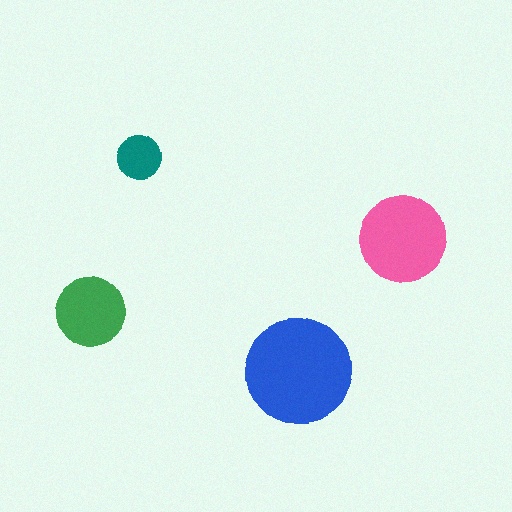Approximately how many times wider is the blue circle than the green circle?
About 1.5 times wider.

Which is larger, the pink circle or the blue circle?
The blue one.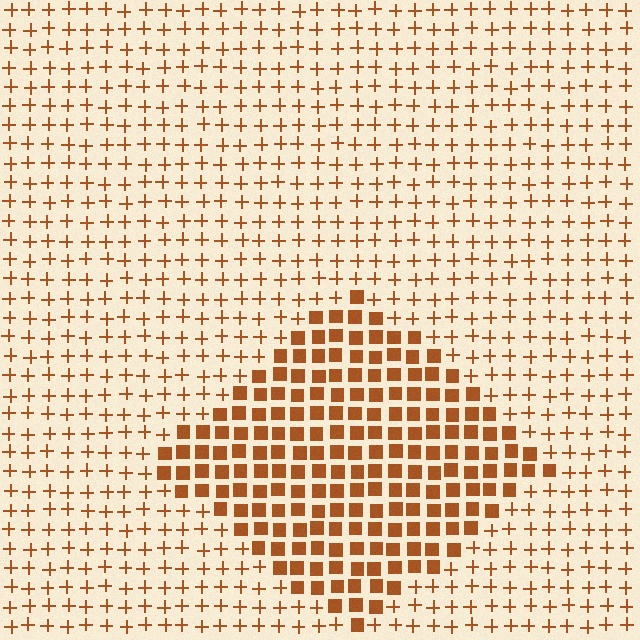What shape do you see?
I see a diamond.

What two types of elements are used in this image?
The image uses squares inside the diamond region and plus signs outside it.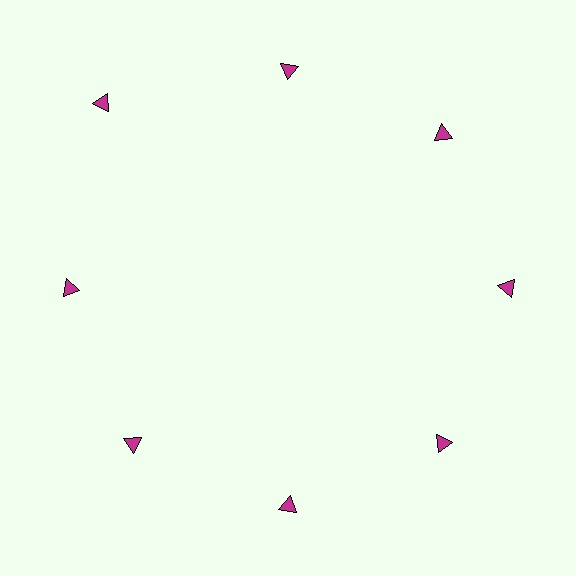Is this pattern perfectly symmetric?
No. The 8 magenta triangles are arranged in a ring, but one element near the 10 o'clock position is pushed outward from the center, breaking the 8-fold rotational symmetry.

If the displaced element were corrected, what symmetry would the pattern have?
It would have 8-fold rotational symmetry — the pattern would map onto itself every 45 degrees.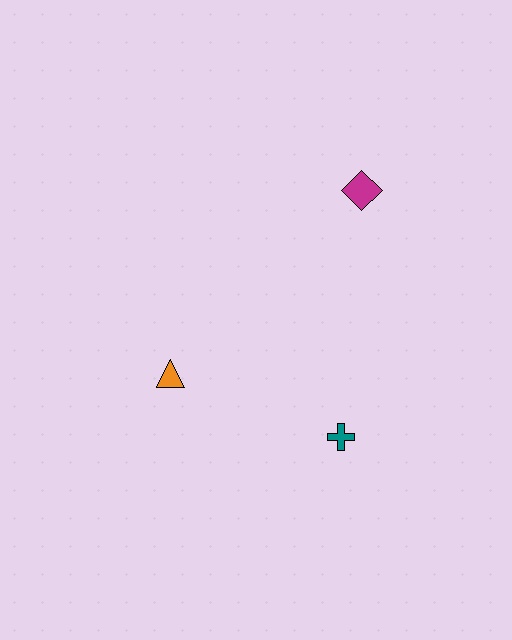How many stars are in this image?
There are no stars.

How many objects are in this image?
There are 3 objects.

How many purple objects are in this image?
There are no purple objects.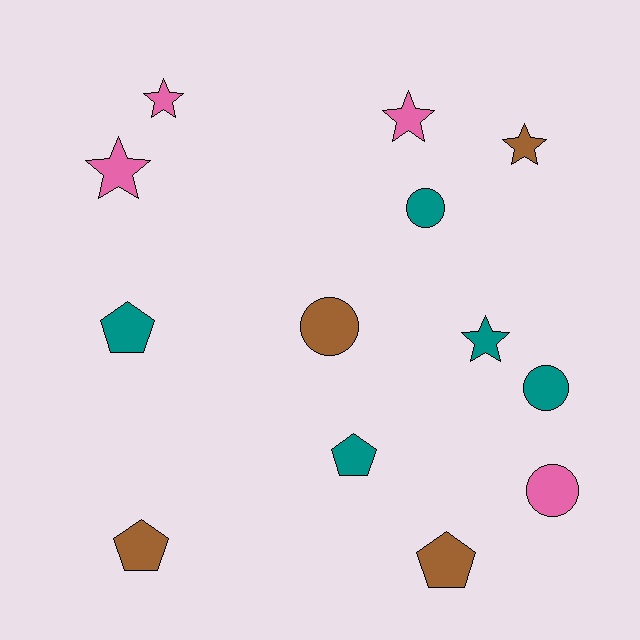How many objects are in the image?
There are 13 objects.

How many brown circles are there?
There is 1 brown circle.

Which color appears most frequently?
Teal, with 5 objects.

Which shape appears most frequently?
Star, with 5 objects.